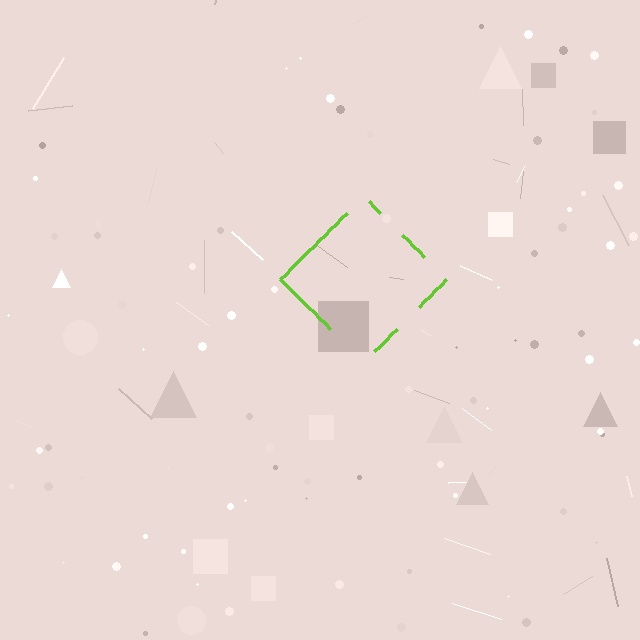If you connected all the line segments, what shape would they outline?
They would outline a diamond.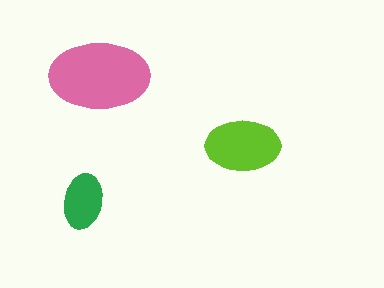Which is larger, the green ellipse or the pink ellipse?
The pink one.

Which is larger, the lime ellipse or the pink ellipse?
The pink one.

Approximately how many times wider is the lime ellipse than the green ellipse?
About 1.5 times wider.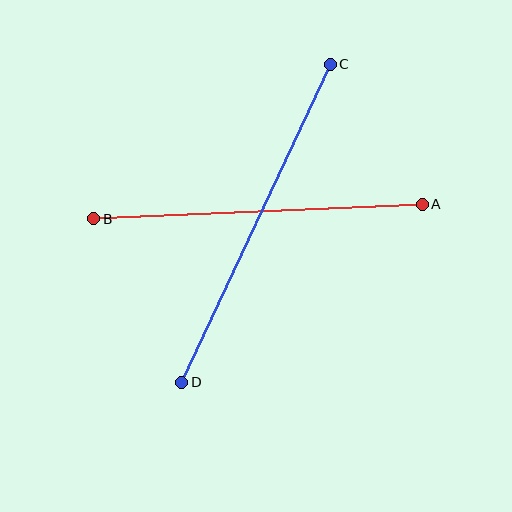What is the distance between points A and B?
The distance is approximately 329 pixels.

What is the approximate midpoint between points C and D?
The midpoint is at approximately (256, 223) pixels.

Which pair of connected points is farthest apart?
Points C and D are farthest apart.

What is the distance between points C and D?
The distance is approximately 351 pixels.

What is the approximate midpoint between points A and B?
The midpoint is at approximately (258, 212) pixels.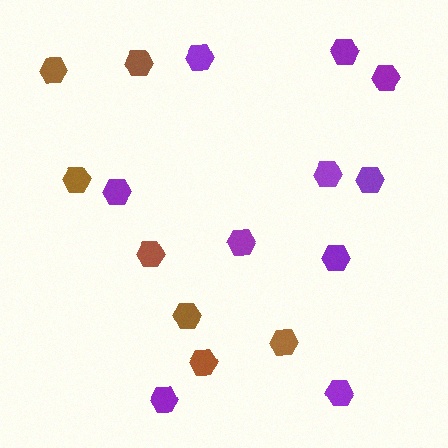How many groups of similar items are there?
There are 2 groups: one group of purple hexagons (10) and one group of brown hexagons (7).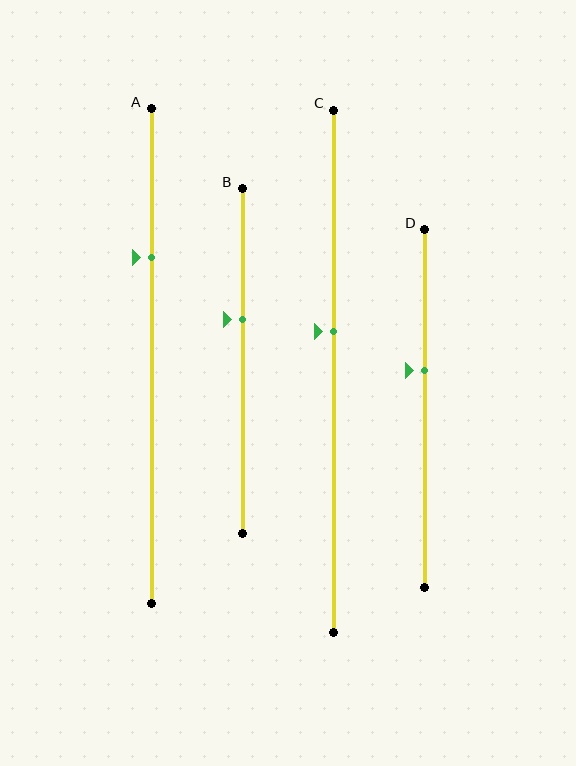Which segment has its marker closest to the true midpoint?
Segment C has its marker closest to the true midpoint.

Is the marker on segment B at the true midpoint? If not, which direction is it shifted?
No, the marker on segment B is shifted upward by about 12% of the segment length.